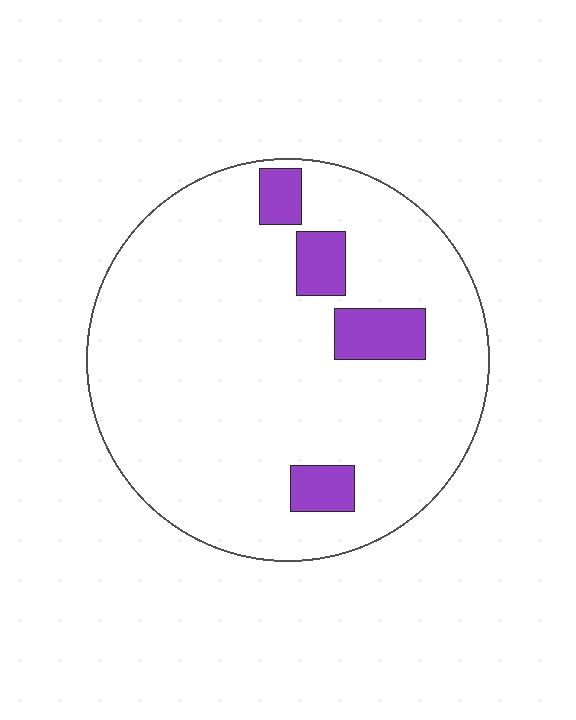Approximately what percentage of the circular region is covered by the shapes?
Approximately 10%.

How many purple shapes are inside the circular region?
4.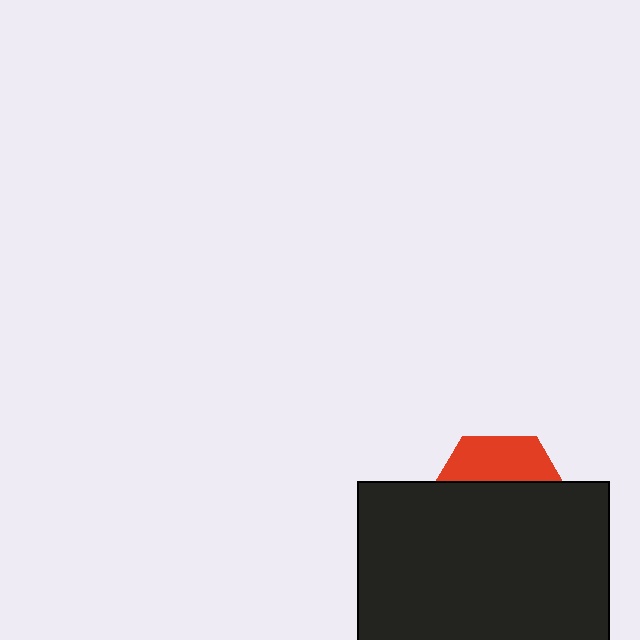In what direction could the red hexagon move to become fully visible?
The red hexagon could move up. That would shift it out from behind the black rectangle entirely.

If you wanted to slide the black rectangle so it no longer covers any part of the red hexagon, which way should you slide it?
Slide it down — that is the most direct way to separate the two shapes.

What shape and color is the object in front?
The object in front is a black rectangle.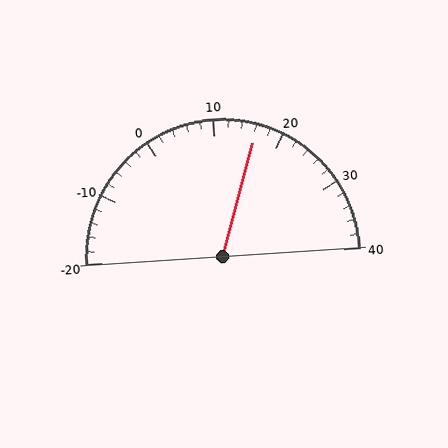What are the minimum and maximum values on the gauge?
The gauge ranges from -20 to 40.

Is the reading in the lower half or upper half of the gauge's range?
The reading is in the upper half of the range (-20 to 40).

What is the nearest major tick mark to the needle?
The nearest major tick mark is 20.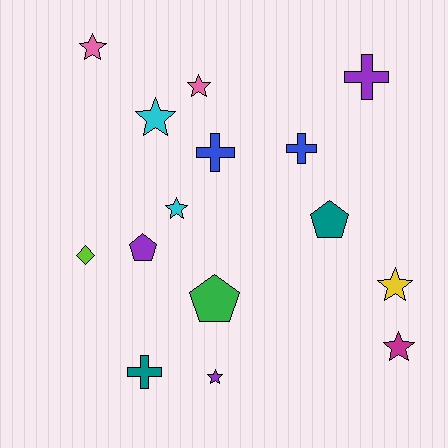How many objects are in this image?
There are 15 objects.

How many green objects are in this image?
There is 1 green object.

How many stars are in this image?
There are 7 stars.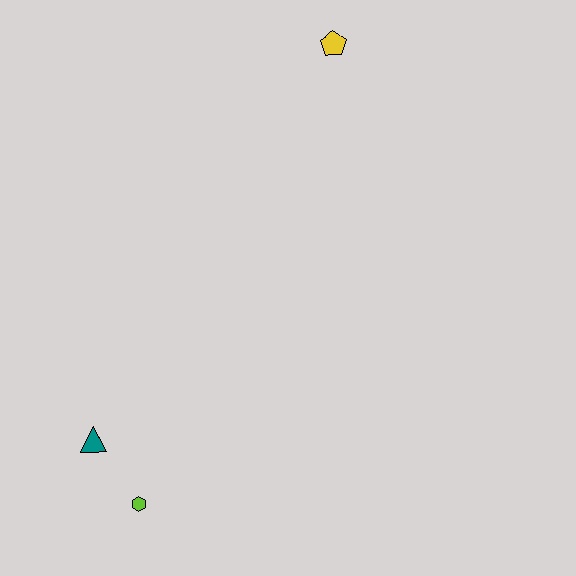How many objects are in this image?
There are 3 objects.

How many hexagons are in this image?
There is 1 hexagon.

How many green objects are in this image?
There are no green objects.